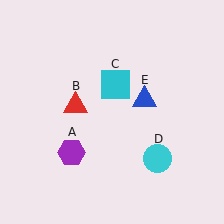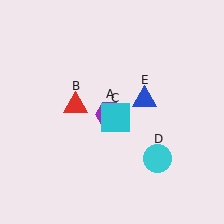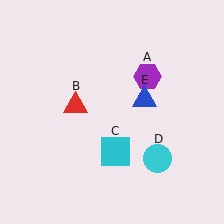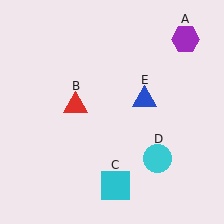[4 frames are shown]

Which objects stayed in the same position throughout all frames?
Red triangle (object B) and cyan circle (object D) and blue triangle (object E) remained stationary.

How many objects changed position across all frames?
2 objects changed position: purple hexagon (object A), cyan square (object C).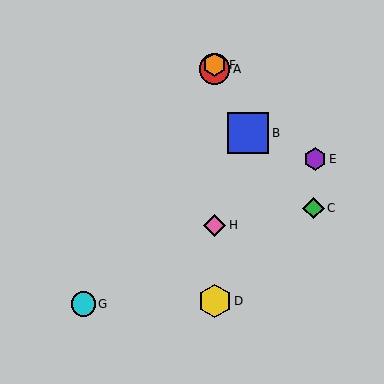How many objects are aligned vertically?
4 objects (A, D, F, H) are aligned vertically.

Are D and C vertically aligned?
No, D is at x≈215 and C is at x≈314.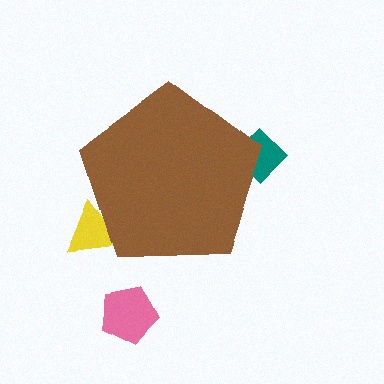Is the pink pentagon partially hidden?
No, the pink pentagon is fully visible.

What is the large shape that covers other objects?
A brown pentagon.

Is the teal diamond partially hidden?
Yes, the teal diamond is partially hidden behind the brown pentagon.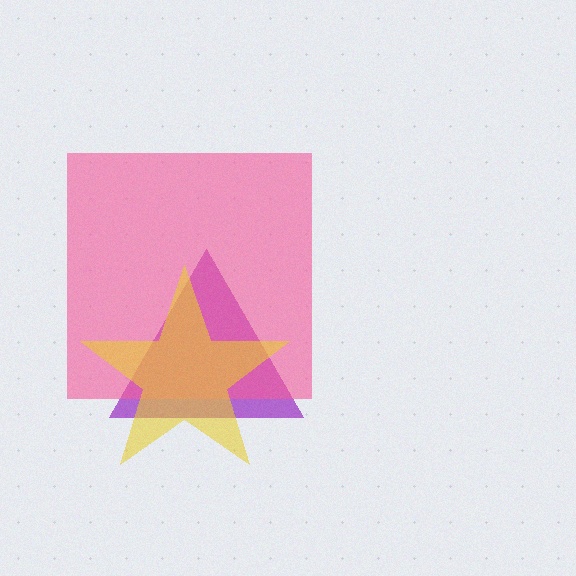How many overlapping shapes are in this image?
There are 3 overlapping shapes in the image.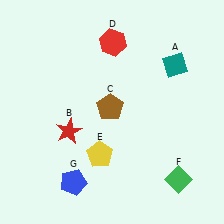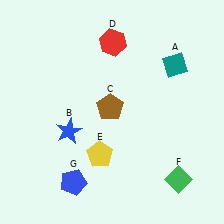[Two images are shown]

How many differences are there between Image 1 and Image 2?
There is 1 difference between the two images.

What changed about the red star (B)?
In Image 1, B is red. In Image 2, it changed to blue.